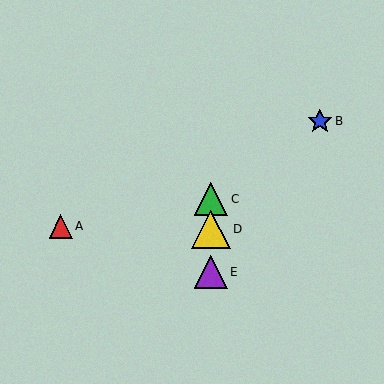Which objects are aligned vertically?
Objects C, D, E are aligned vertically.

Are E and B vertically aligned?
No, E is at x≈211 and B is at x≈320.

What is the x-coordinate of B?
Object B is at x≈320.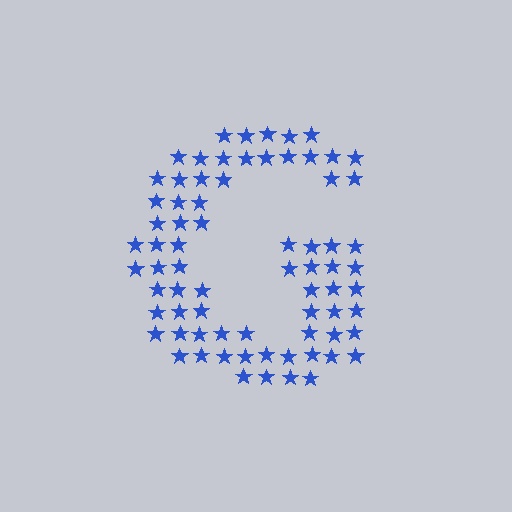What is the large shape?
The large shape is the letter G.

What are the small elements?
The small elements are stars.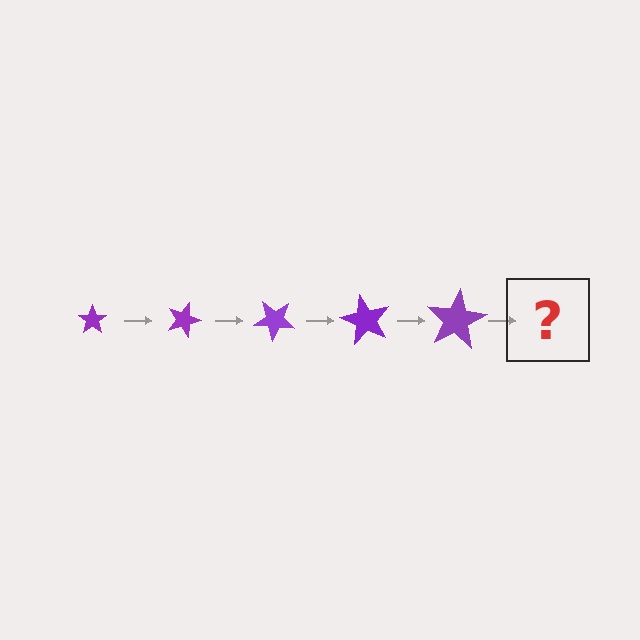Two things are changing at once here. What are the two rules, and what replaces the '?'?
The two rules are that the star grows larger each step and it rotates 20 degrees each step. The '?' should be a star, larger than the previous one and rotated 100 degrees from the start.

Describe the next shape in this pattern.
It should be a star, larger than the previous one and rotated 100 degrees from the start.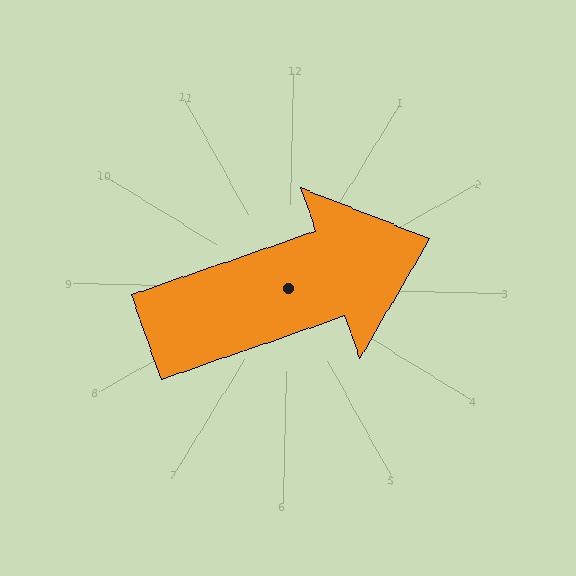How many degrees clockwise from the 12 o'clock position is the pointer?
Approximately 69 degrees.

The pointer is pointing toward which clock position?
Roughly 2 o'clock.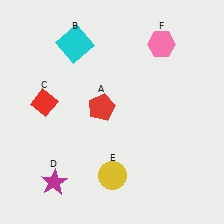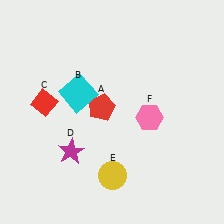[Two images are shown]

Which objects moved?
The objects that moved are: the cyan square (B), the magenta star (D), the pink hexagon (F).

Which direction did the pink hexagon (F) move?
The pink hexagon (F) moved down.